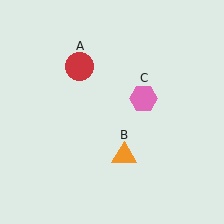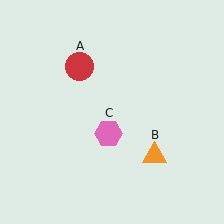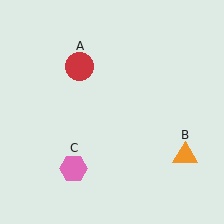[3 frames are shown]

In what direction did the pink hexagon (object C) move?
The pink hexagon (object C) moved down and to the left.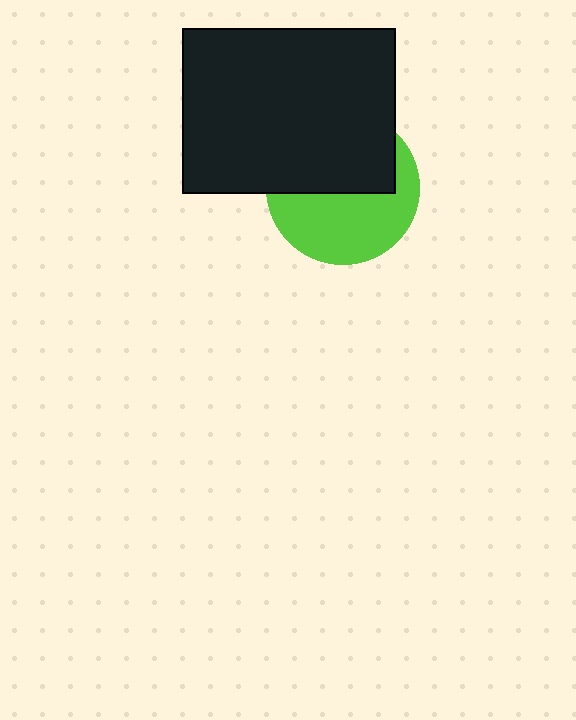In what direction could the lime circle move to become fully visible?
The lime circle could move down. That would shift it out from behind the black rectangle entirely.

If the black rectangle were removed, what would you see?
You would see the complete lime circle.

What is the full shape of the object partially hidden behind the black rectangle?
The partially hidden object is a lime circle.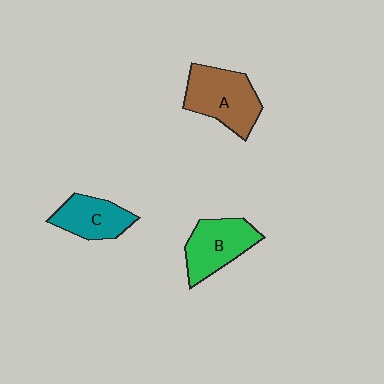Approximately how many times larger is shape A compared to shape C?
Approximately 1.4 times.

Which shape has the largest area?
Shape A (brown).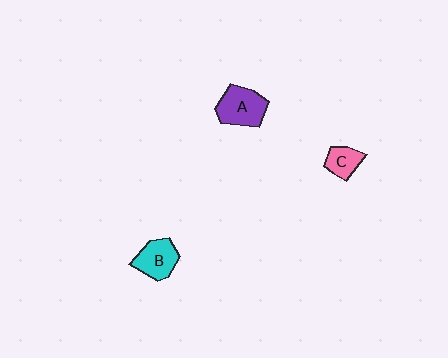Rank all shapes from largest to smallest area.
From largest to smallest: A (purple), B (cyan), C (pink).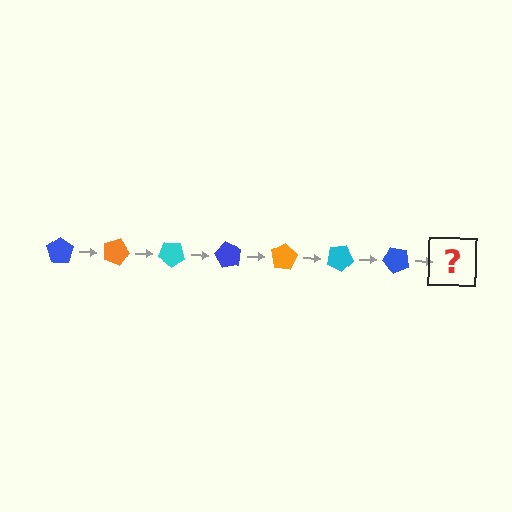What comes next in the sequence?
The next element should be an orange pentagon, rotated 140 degrees from the start.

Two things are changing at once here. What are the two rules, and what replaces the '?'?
The two rules are that it rotates 20 degrees each step and the color cycles through blue, orange, and cyan. The '?' should be an orange pentagon, rotated 140 degrees from the start.